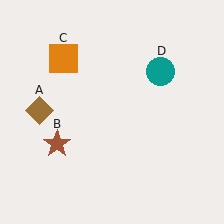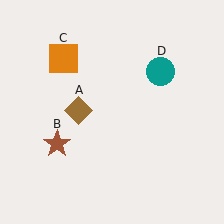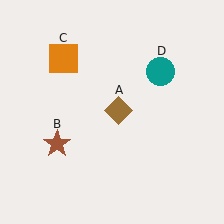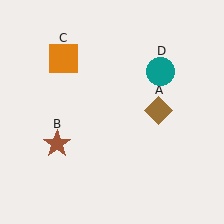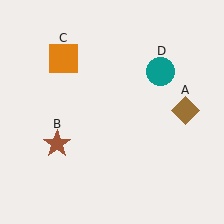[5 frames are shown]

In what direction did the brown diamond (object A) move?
The brown diamond (object A) moved right.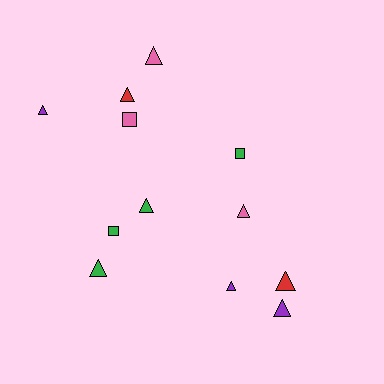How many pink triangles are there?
There are 2 pink triangles.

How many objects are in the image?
There are 12 objects.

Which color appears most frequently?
Green, with 4 objects.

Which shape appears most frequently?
Triangle, with 9 objects.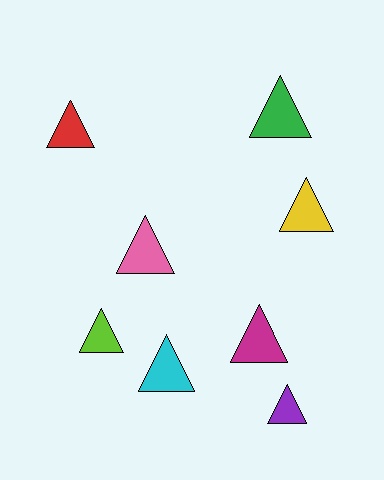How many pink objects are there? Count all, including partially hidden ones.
There is 1 pink object.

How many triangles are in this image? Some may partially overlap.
There are 8 triangles.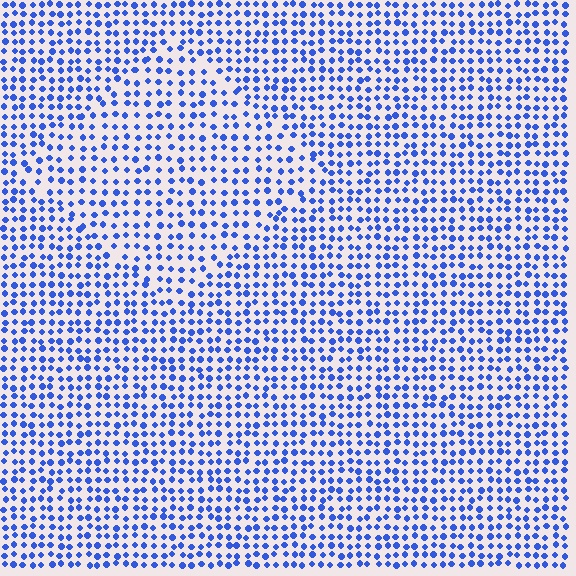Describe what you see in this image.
The image contains small blue elements arranged at two different densities. A diamond-shaped region is visible where the elements are less densely packed than the surrounding area.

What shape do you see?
I see a diamond.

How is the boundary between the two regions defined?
The boundary is defined by a change in element density (approximately 1.4x ratio). All elements are the same color, size, and shape.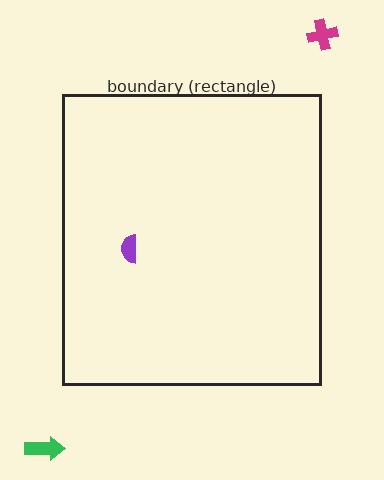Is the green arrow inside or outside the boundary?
Outside.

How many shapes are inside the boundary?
1 inside, 2 outside.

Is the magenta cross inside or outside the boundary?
Outside.